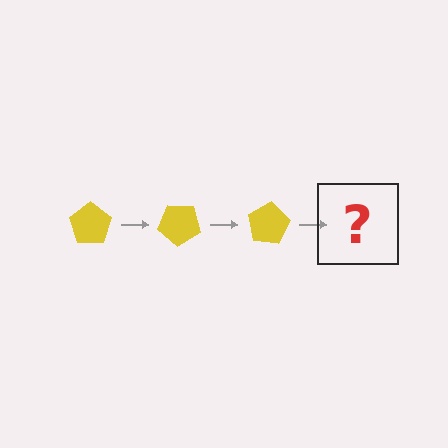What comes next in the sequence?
The next element should be a yellow pentagon rotated 120 degrees.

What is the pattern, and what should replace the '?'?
The pattern is that the pentagon rotates 40 degrees each step. The '?' should be a yellow pentagon rotated 120 degrees.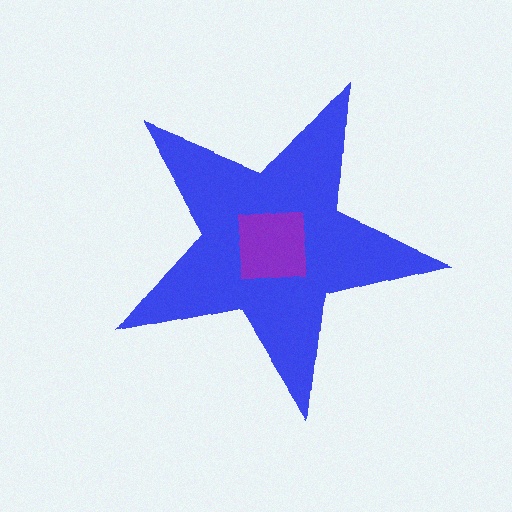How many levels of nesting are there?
2.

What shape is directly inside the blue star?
The purple square.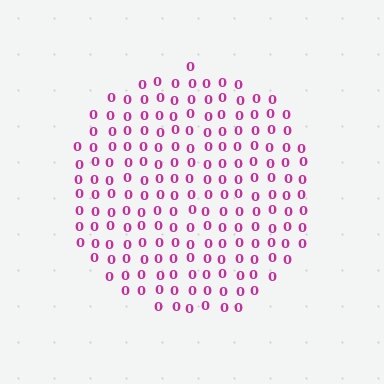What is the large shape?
The large shape is a circle.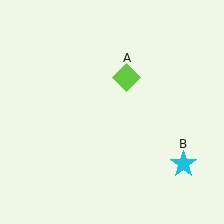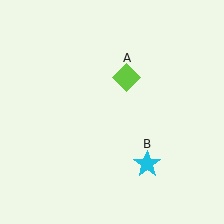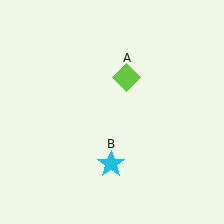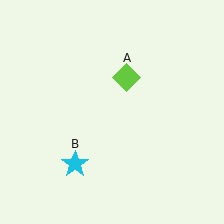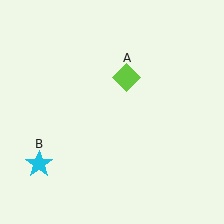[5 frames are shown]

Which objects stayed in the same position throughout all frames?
Lime diamond (object A) remained stationary.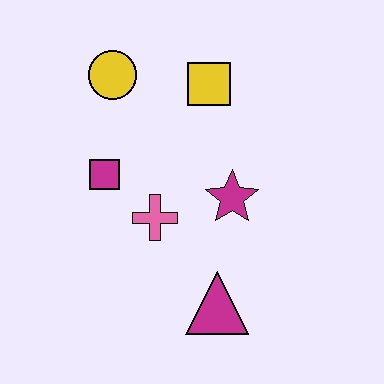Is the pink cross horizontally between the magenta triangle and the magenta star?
No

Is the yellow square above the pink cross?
Yes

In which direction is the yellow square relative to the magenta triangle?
The yellow square is above the magenta triangle.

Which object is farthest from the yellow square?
The magenta triangle is farthest from the yellow square.